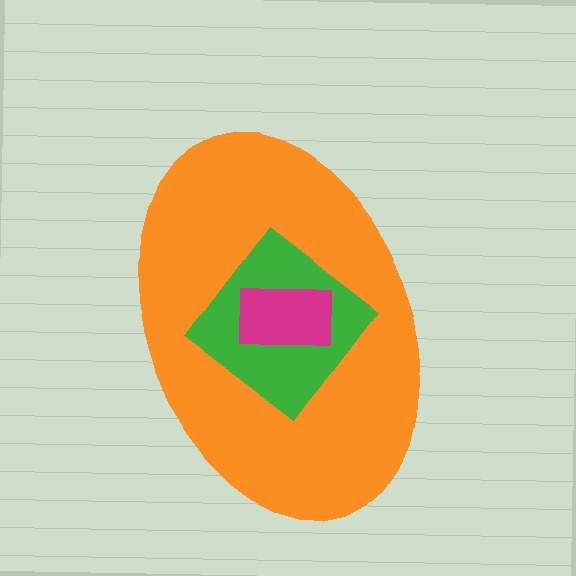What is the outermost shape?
The orange ellipse.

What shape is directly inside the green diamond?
The magenta rectangle.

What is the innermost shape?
The magenta rectangle.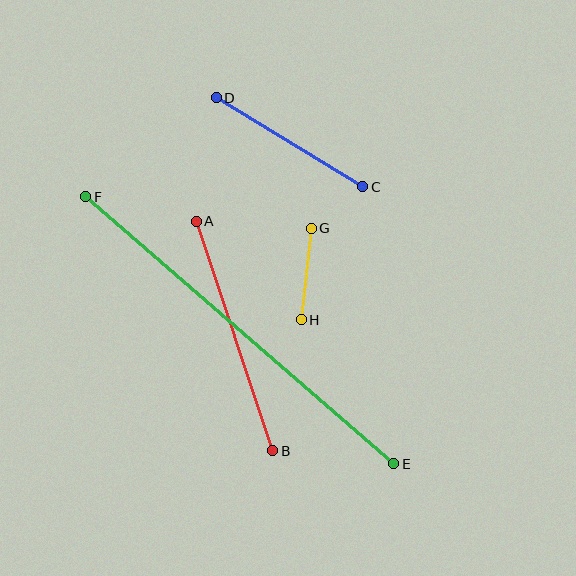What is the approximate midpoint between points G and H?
The midpoint is at approximately (306, 274) pixels.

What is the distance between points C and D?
The distance is approximately 171 pixels.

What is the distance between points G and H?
The distance is approximately 92 pixels.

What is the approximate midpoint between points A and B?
The midpoint is at approximately (234, 336) pixels.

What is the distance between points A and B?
The distance is approximately 241 pixels.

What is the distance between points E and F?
The distance is approximately 408 pixels.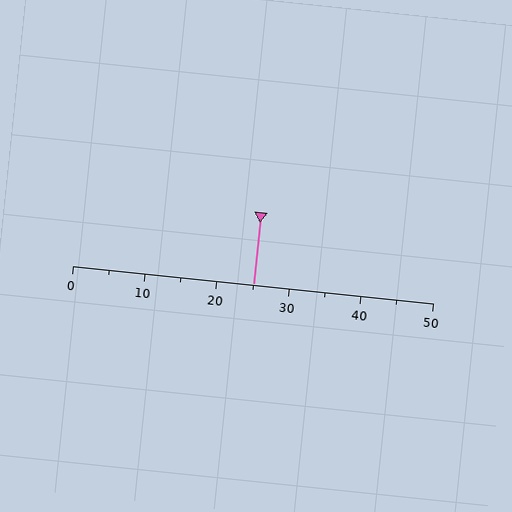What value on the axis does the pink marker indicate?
The marker indicates approximately 25.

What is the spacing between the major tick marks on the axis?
The major ticks are spaced 10 apart.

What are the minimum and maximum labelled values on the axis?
The axis runs from 0 to 50.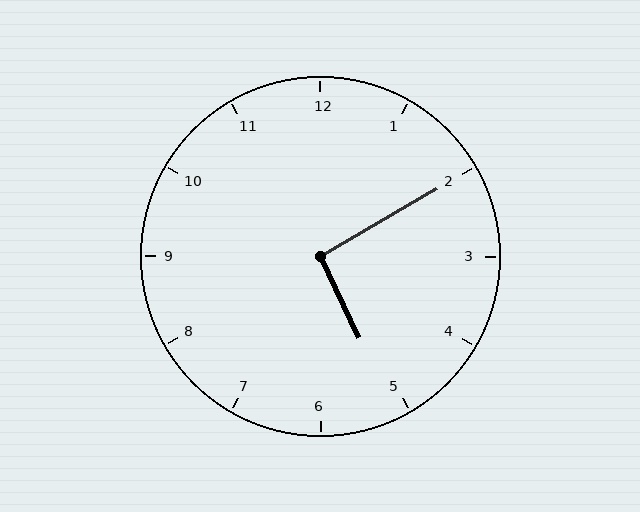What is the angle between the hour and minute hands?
Approximately 95 degrees.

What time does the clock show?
5:10.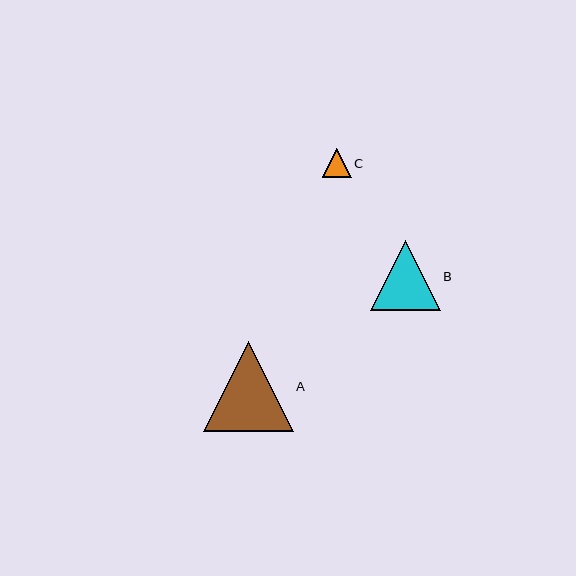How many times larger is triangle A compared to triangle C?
Triangle A is approximately 3.1 times the size of triangle C.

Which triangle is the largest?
Triangle A is the largest with a size of approximately 90 pixels.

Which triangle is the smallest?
Triangle C is the smallest with a size of approximately 29 pixels.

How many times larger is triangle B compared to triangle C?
Triangle B is approximately 2.4 times the size of triangle C.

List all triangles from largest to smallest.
From largest to smallest: A, B, C.